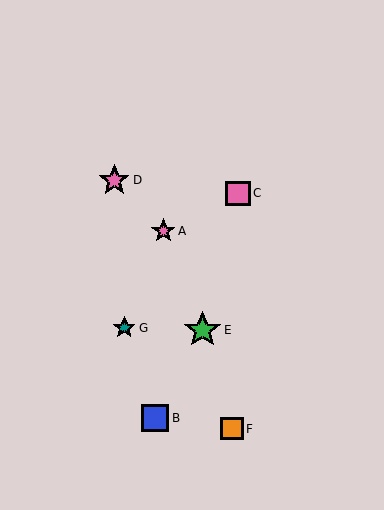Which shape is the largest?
The green star (labeled E) is the largest.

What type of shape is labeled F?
Shape F is an orange square.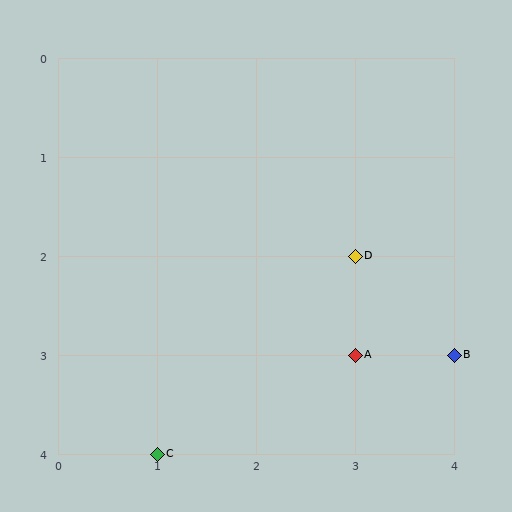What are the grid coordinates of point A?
Point A is at grid coordinates (3, 3).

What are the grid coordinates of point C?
Point C is at grid coordinates (1, 4).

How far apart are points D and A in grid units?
Points D and A are 1 row apart.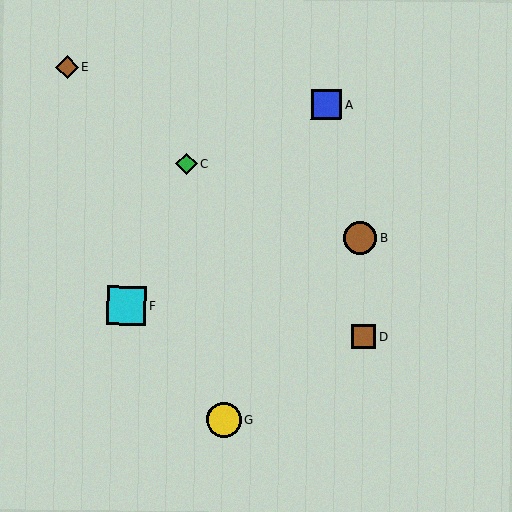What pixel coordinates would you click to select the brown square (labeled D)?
Click at (364, 337) to select the brown square D.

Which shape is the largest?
The cyan square (labeled F) is the largest.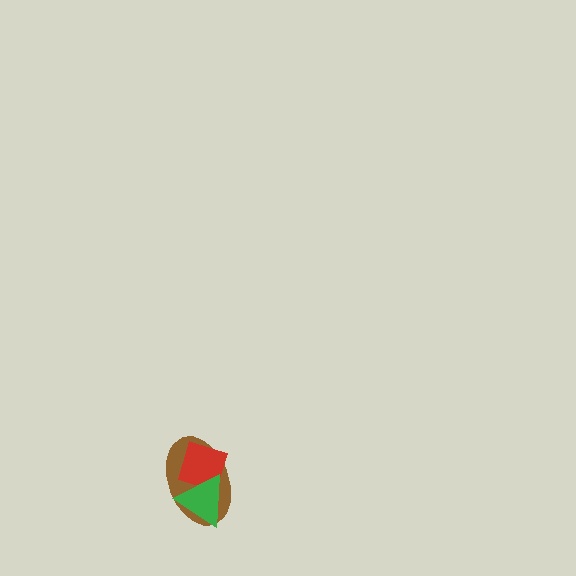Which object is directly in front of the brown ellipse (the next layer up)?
The red diamond is directly in front of the brown ellipse.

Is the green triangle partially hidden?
No, no other shape covers it.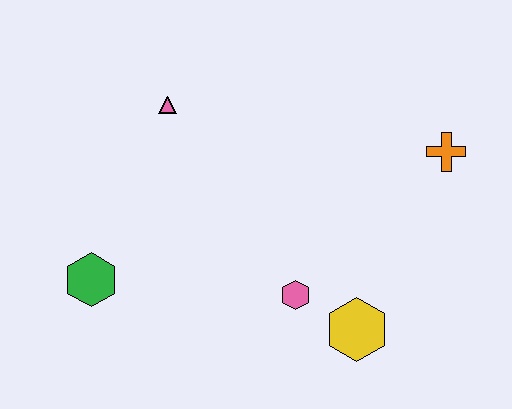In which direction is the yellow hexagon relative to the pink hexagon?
The yellow hexagon is to the right of the pink hexagon.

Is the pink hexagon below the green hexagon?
Yes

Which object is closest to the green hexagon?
The pink triangle is closest to the green hexagon.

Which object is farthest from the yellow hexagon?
The pink triangle is farthest from the yellow hexagon.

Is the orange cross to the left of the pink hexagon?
No